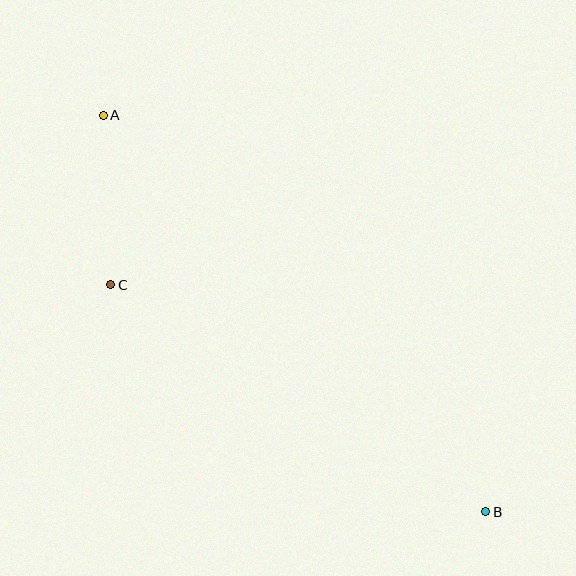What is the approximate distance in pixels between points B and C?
The distance between B and C is approximately 438 pixels.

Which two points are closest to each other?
Points A and C are closest to each other.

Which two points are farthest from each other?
Points A and B are farthest from each other.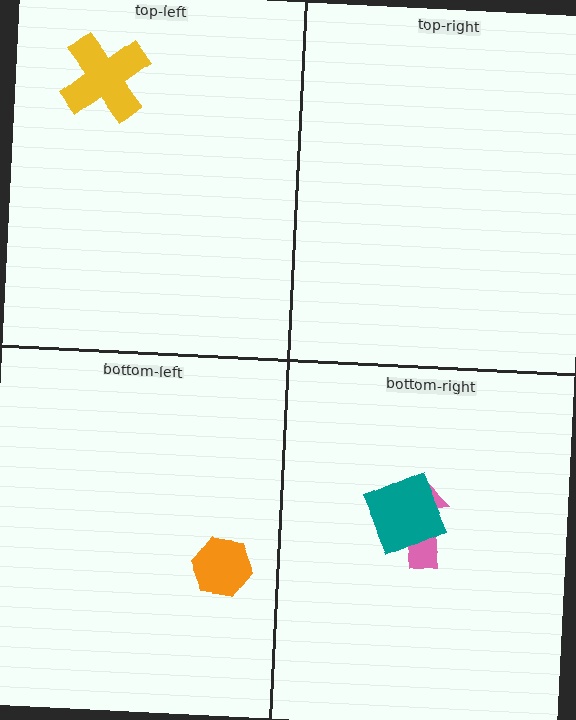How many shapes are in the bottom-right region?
2.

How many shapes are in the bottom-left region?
1.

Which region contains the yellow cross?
The top-left region.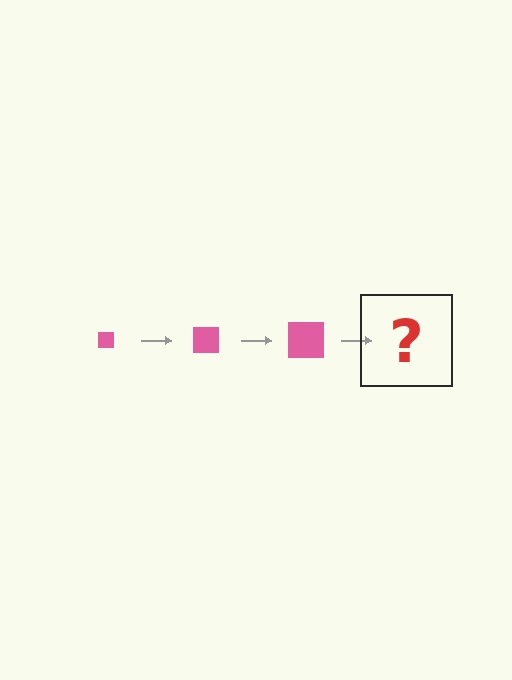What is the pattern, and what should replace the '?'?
The pattern is that the square gets progressively larger each step. The '?' should be a pink square, larger than the previous one.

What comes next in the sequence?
The next element should be a pink square, larger than the previous one.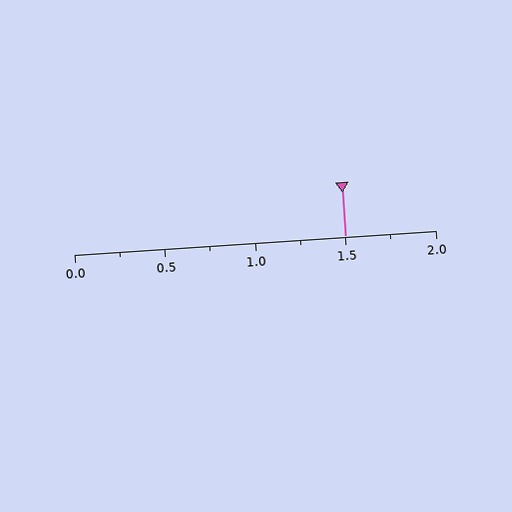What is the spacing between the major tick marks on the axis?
The major ticks are spaced 0.5 apart.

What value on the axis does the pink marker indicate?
The marker indicates approximately 1.5.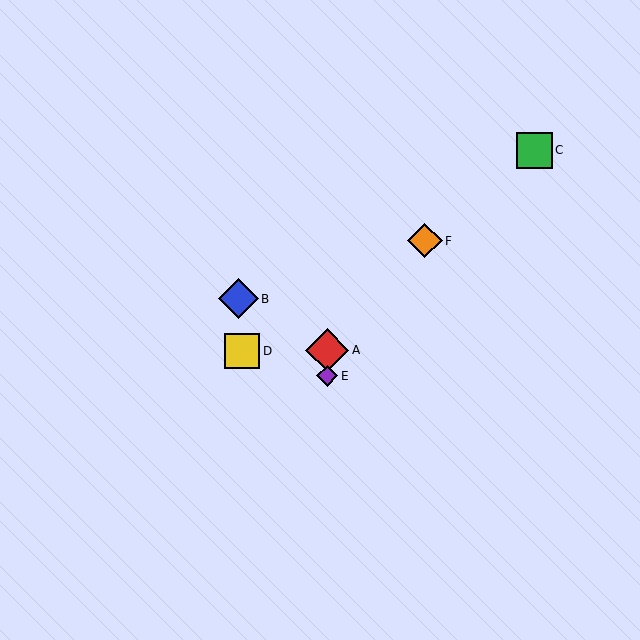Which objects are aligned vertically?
Objects A, E are aligned vertically.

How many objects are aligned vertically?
2 objects (A, E) are aligned vertically.